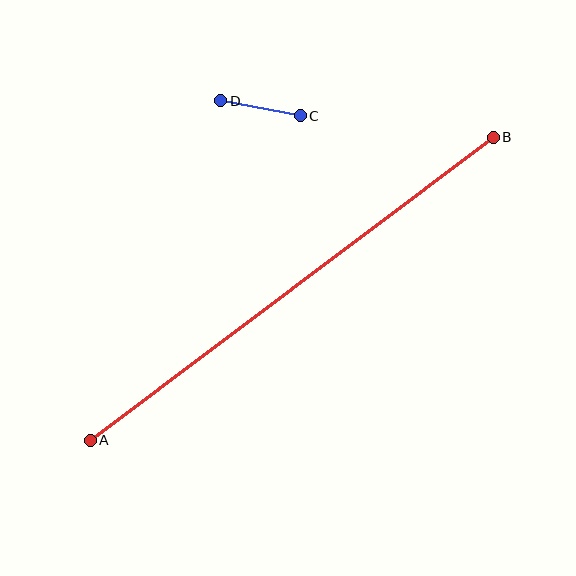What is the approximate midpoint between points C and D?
The midpoint is at approximately (260, 108) pixels.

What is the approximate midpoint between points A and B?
The midpoint is at approximately (292, 289) pixels.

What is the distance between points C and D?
The distance is approximately 81 pixels.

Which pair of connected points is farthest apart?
Points A and B are farthest apart.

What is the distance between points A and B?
The distance is approximately 504 pixels.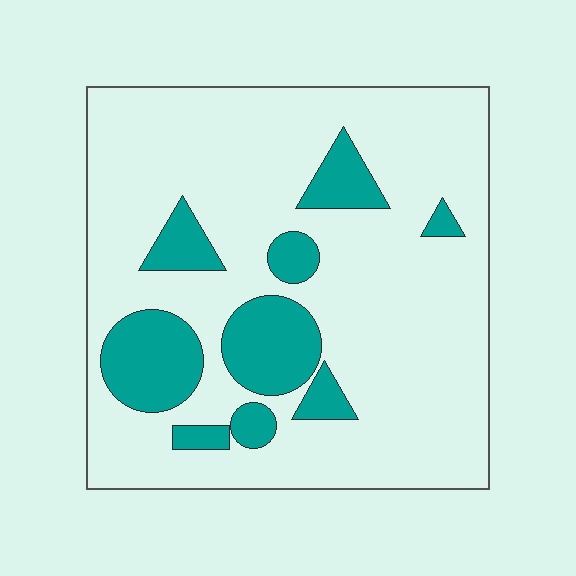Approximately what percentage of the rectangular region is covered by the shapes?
Approximately 20%.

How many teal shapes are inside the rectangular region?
9.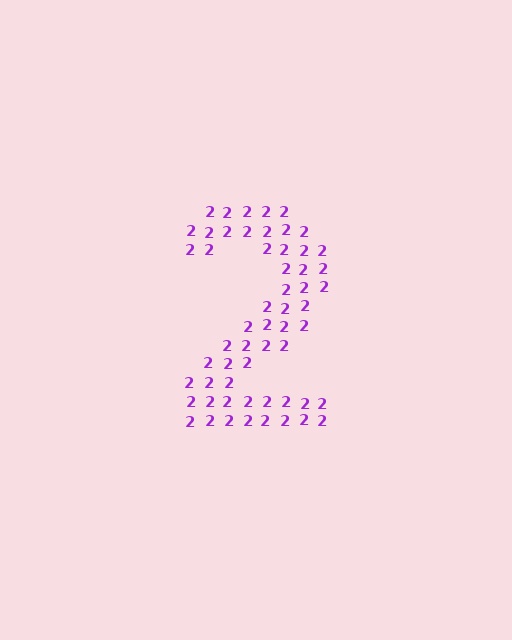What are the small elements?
The small elements are digit 2's.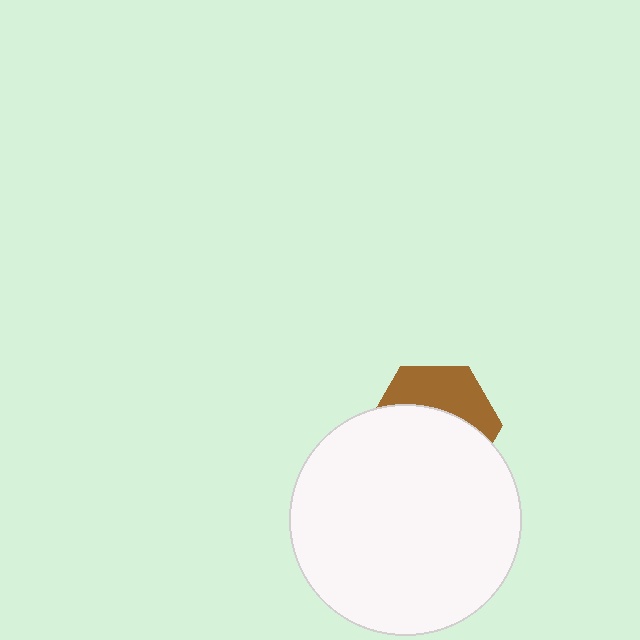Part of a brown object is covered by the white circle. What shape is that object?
It is a hexagon.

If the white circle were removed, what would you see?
You would see the complete brown hexagon.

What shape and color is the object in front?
The object in front is a white circle.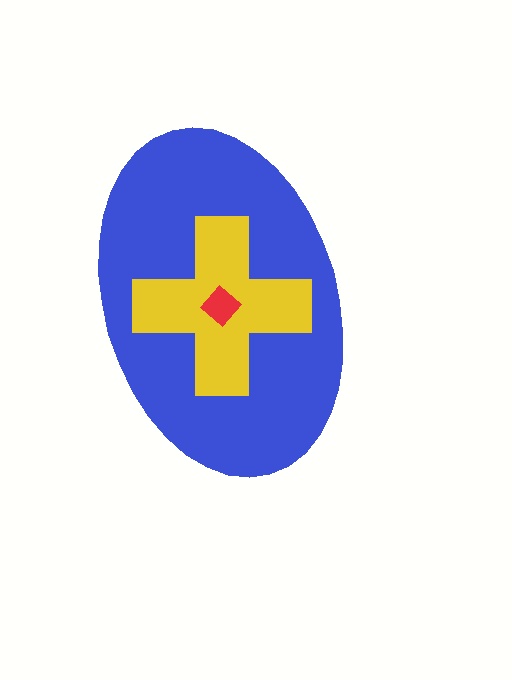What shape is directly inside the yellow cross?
The red diamond.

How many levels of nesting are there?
3.